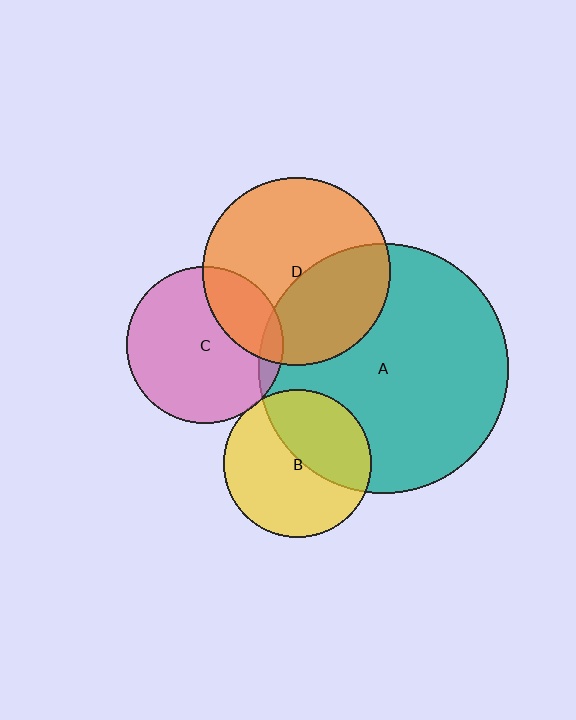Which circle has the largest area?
Circle A (teal).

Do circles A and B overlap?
Yes.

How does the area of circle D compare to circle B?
Approximately 1.6 times.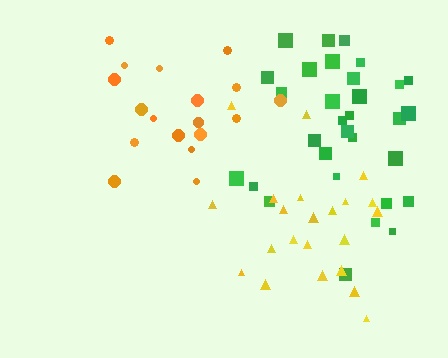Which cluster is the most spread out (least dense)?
Green.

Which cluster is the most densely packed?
Yellow.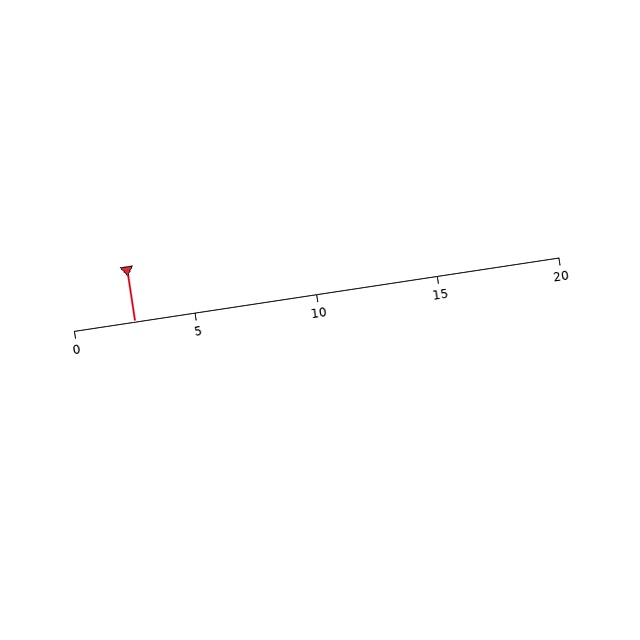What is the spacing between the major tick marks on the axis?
The major ticks are spaced 5 apart.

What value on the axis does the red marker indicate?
The marker indicates approximately 2.5.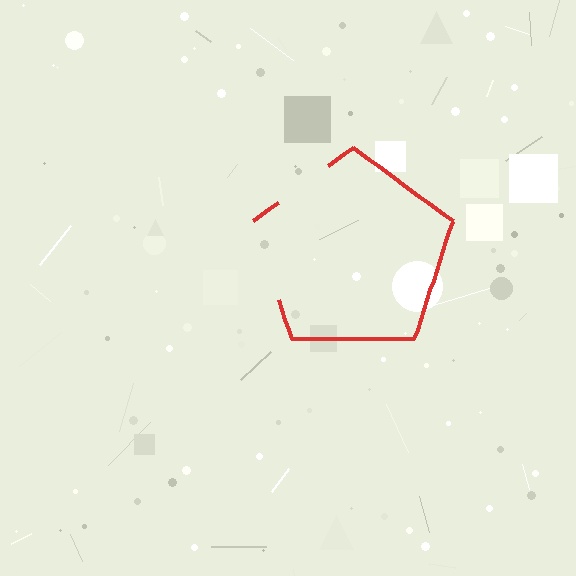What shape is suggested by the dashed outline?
The dashed outline suggests a pentagon.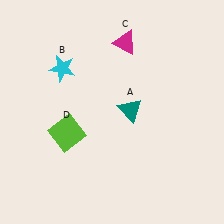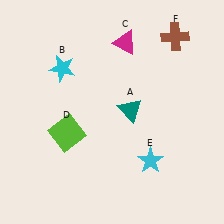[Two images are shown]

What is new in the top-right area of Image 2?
A brown cross (F) was added in the top-right area of Image 2.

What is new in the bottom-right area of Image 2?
A cyan star (E) was added in the bottom-right area of Image 2.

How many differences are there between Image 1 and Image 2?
There are 2 differences between the two images.